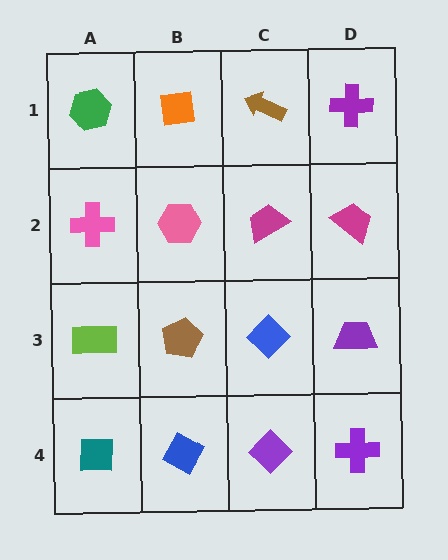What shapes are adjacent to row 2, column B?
An orange square (row 1, column B), a brown pentagon (row 3, column B), a pink cross (row 2, column A), a magenta trapezoid (row 2, column C).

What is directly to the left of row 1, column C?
An orange square.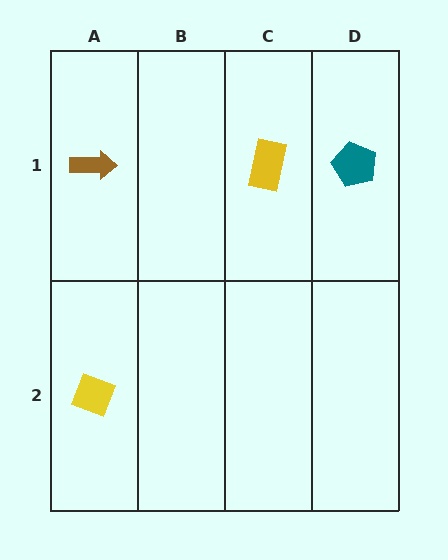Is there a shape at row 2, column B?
No, that cell is empty.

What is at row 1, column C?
A yellow rectangle.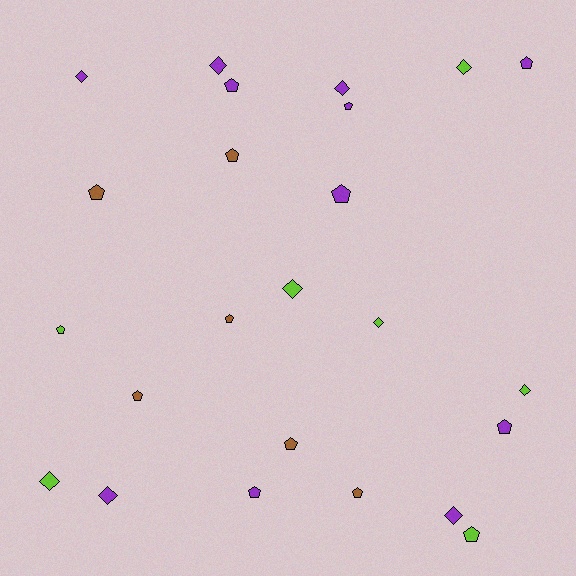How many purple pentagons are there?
There are 6 purple pentagons.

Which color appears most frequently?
Purple, with 11 objects.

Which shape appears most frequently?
Pentagon, with 14 objects.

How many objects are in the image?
There are 24 objects.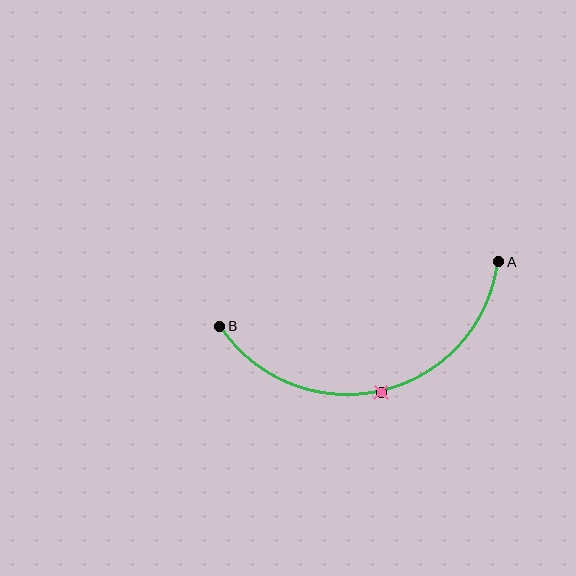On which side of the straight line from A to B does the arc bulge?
The arc bulges below the straight line connecting A and B.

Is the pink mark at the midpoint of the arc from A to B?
Yes. The pink mark lies on the arc at equal arc-length from both A and B — it is the arc midpoint.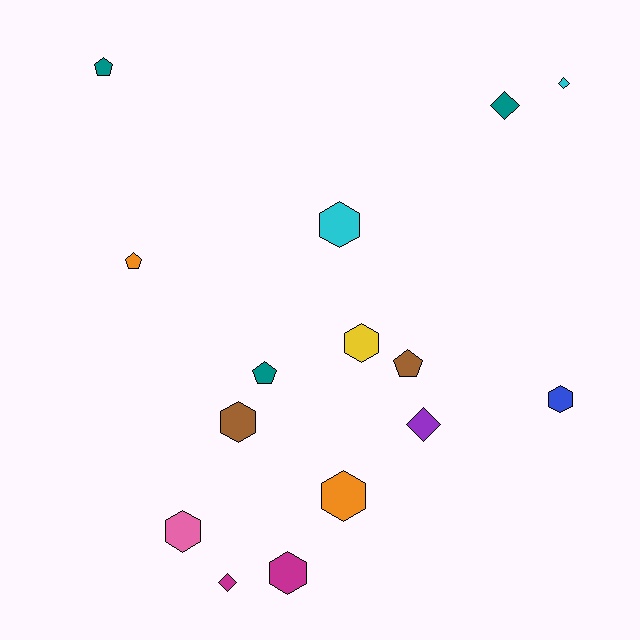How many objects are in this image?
There are 15 objects.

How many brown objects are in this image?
There are 2 brown objects.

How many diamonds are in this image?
There are 4 diamonds.